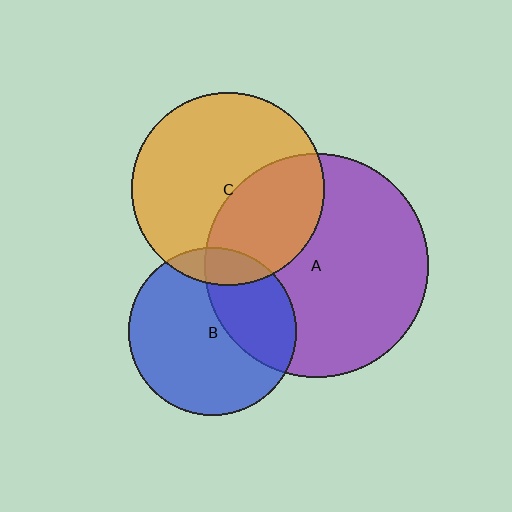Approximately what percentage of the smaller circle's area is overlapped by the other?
Approximately 10%.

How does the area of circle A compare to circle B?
Approximately 1.8 times.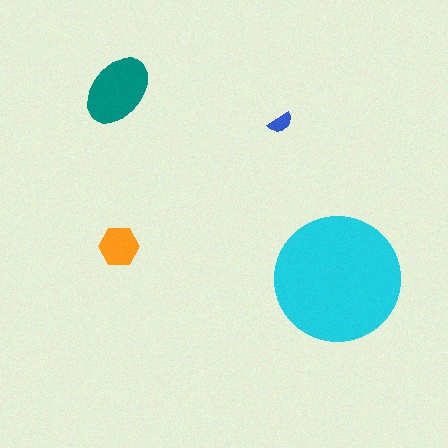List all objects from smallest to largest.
The blue semicircle, the orange hexagon, the teal ellipse, the cyan circle.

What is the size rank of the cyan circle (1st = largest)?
1st.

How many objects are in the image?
There are 4 objects in the image.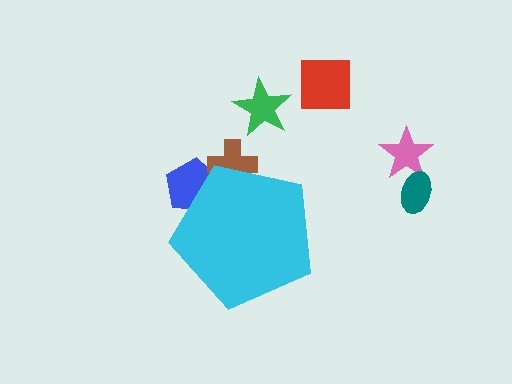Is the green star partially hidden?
No, the green star is fully visible.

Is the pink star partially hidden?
No, the pink star is fully visible.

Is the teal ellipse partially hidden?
No, the teal ellipse is fully visible.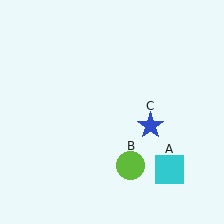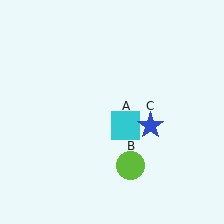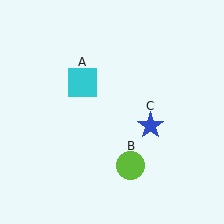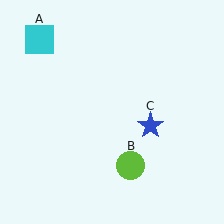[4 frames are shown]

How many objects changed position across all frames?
1 object changed position: cyan square (object A).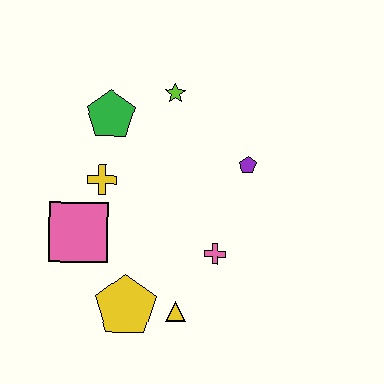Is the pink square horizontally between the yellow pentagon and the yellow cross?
No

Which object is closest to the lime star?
The green pentagon is closest to the lime star.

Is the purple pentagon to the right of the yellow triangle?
Yes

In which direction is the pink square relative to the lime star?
The pink square is below the lime star.